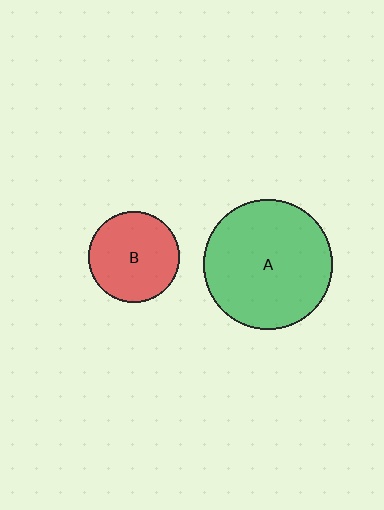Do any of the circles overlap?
No, none of the circles overlap.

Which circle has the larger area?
Circle A (green).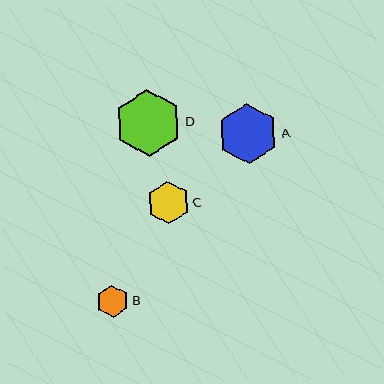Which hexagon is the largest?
Hexagon D is the largest with a size of approximately 67 pixels.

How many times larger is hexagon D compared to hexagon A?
Hexagon D is approximately 1.1 times the size of hexagon A.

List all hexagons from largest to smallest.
From largest to smallest: D, A, C, B.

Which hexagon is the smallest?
Hexagon B is the smallest with a size of approximately 32 pixels.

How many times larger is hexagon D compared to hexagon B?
Hexagon D is approximately 2.1 times the size of hexagon B.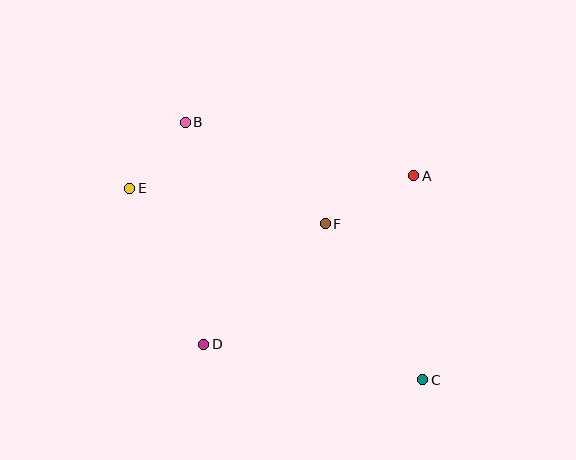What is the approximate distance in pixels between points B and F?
The distance between B and F is approximately 173 pixels.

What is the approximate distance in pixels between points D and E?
The distance between D and E is approximately 173 pixels.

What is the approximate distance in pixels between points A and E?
The distance between A and E is approximately 285 pixels.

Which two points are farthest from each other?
Points B and C are farthest from each other.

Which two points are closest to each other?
Points B and E are closest to each other.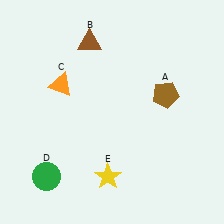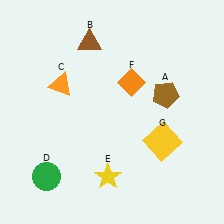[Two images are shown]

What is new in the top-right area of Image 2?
An orange diamond (F) was added in the top-right area of Image 2.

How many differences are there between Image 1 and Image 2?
There are 2 differences between the two images.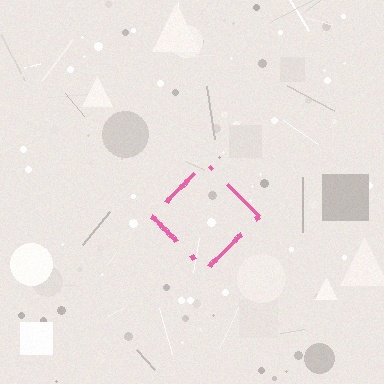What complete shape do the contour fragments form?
The contour fragments form a diamond.